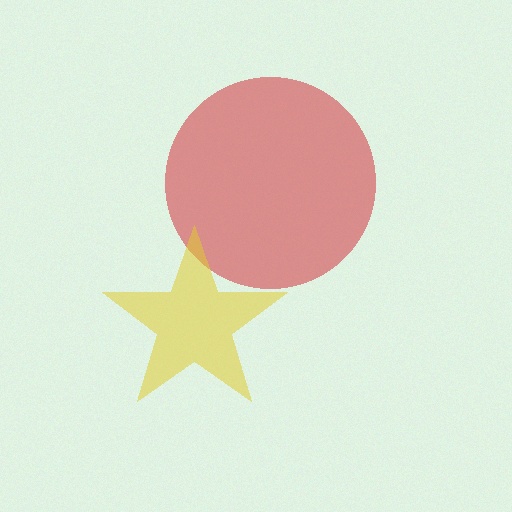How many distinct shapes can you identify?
There are 2 distinct shapes: a red circle, a yellow star.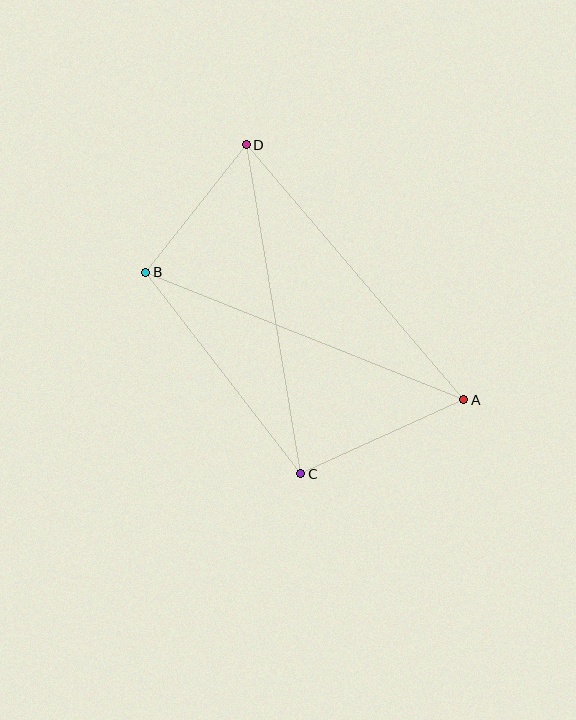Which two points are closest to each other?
Points B and D are closest to each other.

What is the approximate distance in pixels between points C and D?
The distance between C and D is approximately 333 pixels.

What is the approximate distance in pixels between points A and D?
The distance between A and D is approximately 335 pixels.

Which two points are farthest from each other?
Points A and B are farthest from each other.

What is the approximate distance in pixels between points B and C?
The distance between B and C is approximately 254 pixels.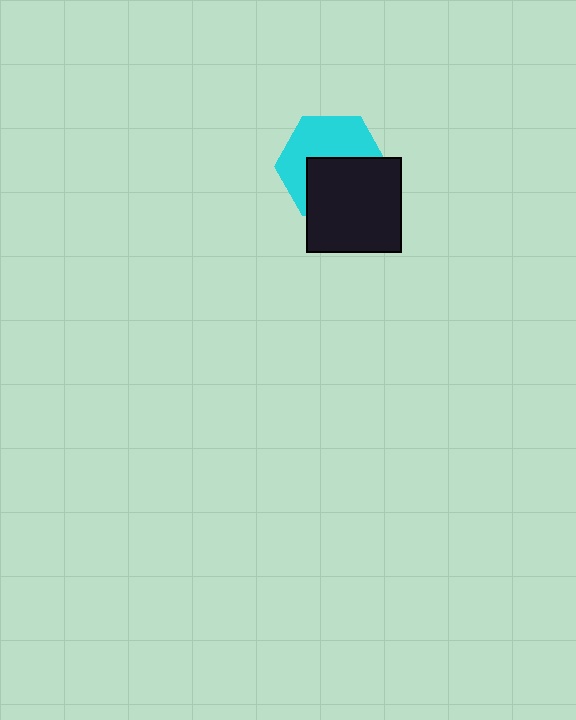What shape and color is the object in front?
The object in front is a black square.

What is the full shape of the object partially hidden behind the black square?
The partially hidden object is a cyan hexagon.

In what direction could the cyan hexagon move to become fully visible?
The cyan hexagon could move up. That would shift it out from behind the black square entirely.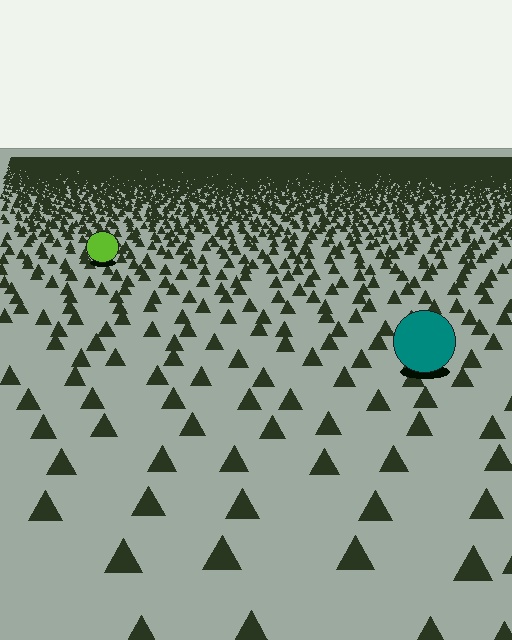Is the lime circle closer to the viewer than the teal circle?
No. The teal circle is closer — you can tell from the texture gradient: the ground texture is coarser near it.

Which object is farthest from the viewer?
The lime circle is farthest from the viewer. It appears smaller and the ground texture around it is denser.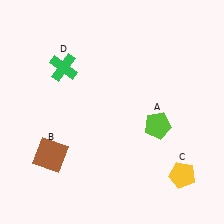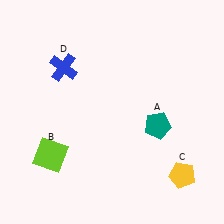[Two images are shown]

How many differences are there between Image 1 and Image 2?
There are 3 differences between the two images.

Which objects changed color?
A changed from lime to teal. B changed from brown to lime. D changed from green to blue.